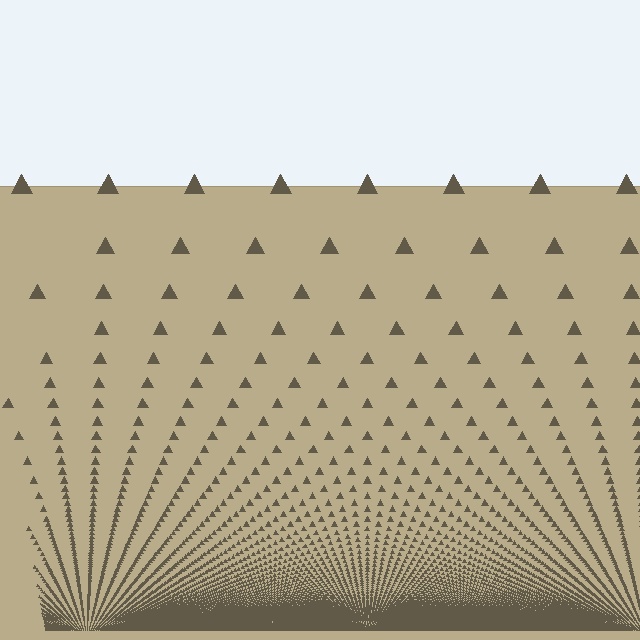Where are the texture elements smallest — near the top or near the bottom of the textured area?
Near the bottom.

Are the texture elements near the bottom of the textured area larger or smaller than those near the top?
Smaller. The gradient is inverted — elements near the bottom are smaller and denser.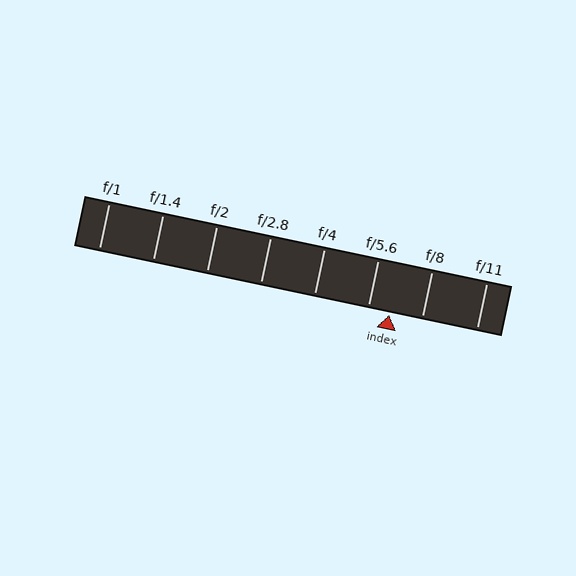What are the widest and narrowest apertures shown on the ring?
The widest aperture shown is f/1 and the narrowest is f/11.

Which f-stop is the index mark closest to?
The index mark is closest to f/5.6.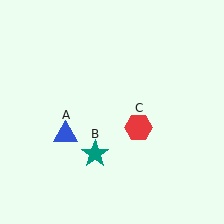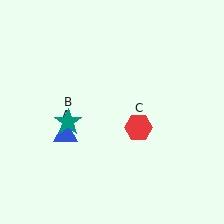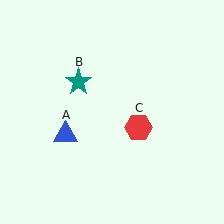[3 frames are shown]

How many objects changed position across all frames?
1 object changed position: teal star (object B).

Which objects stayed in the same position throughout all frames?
Blue triangle (object A) and red hexagon (object C) remained stationary.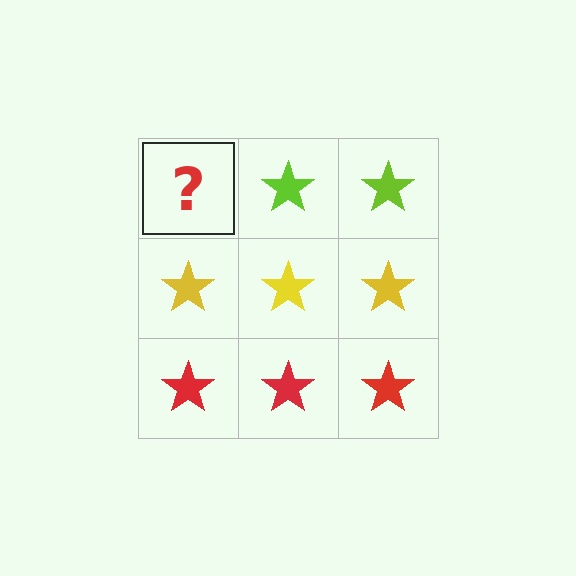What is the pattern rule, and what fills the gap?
The rule is that each row has a consistent color. The gap should be filled with a lime star.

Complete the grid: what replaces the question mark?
The question mark should be replaced with a lime star.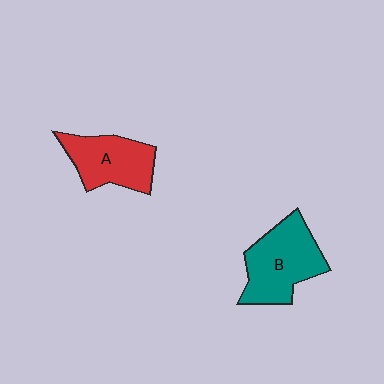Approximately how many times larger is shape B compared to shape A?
Approximately 1.2 times.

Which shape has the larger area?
Shape B (teal).